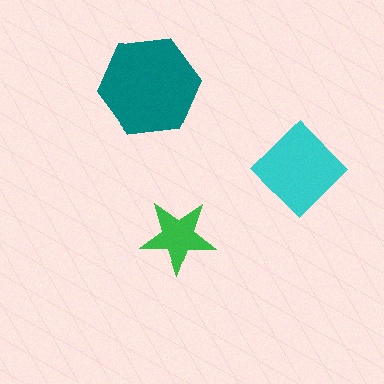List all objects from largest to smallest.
The teal hexagon, the cyan diamond, the green star.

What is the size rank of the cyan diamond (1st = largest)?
2nd.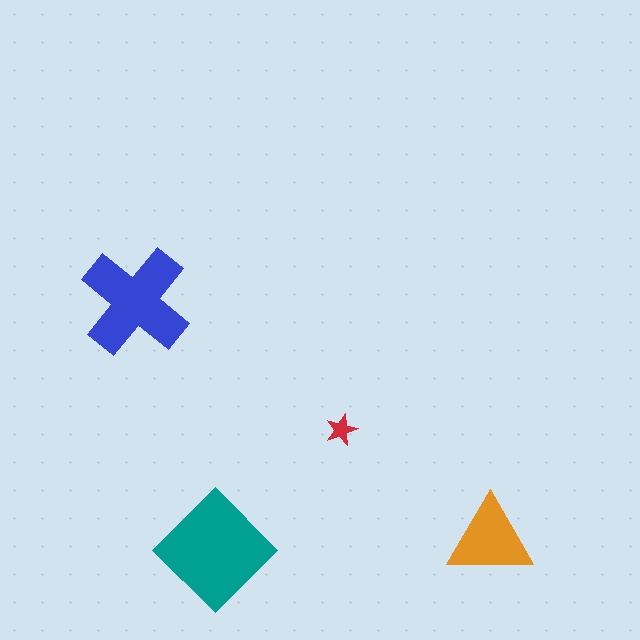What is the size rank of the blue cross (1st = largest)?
2nd.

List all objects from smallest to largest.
The red star, the orange triangle, the blue cross, the teal diamond.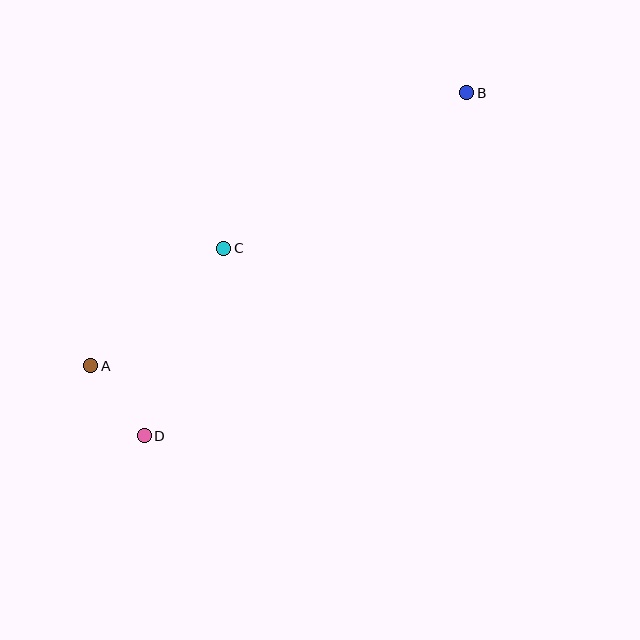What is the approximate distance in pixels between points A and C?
The distance between A and C is approximately 178 pixels.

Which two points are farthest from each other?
Points B and D are farthest from each other.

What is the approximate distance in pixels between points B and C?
The distance between B and C is approximately 288 pixels.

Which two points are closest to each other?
Points A and D are closest to each other.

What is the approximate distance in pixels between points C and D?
The distance between C and D is approximately 204 pixels.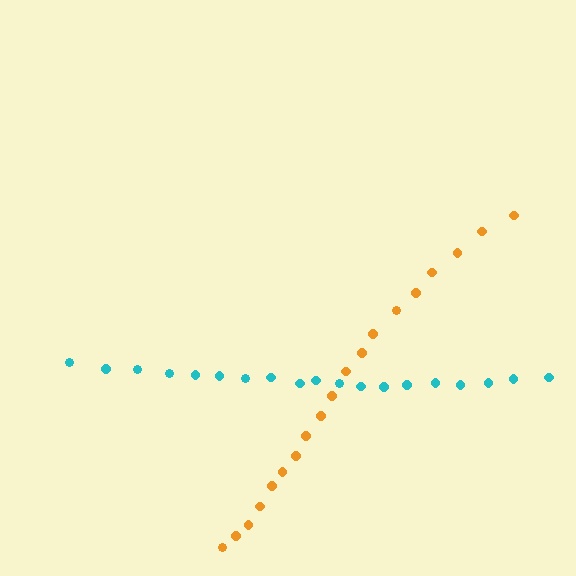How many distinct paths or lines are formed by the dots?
There are 2 distinct paths.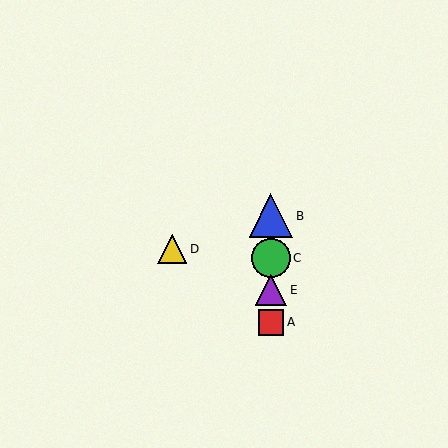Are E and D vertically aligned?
No, E is at x≈271 and D is at x≈172.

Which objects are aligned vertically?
Objects A, B, C, E are aligned vertically.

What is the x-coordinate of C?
Object C is at x≈271.